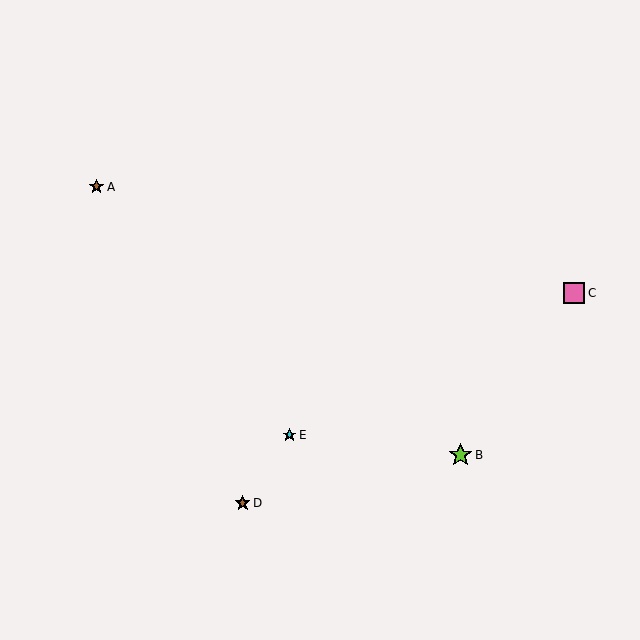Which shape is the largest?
The lime star (labeled B) is the largest.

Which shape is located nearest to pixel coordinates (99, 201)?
The brown star (labeled A) at (96, 187) is nearest to that location.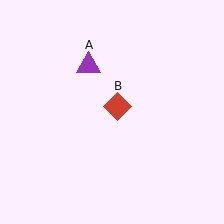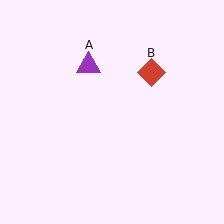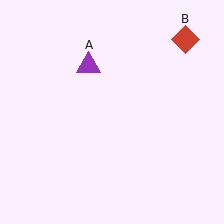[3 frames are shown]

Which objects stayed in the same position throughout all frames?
Purple triangle (object A) remained stationary.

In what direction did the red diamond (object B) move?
The red diamond (object B) moved up and to the right.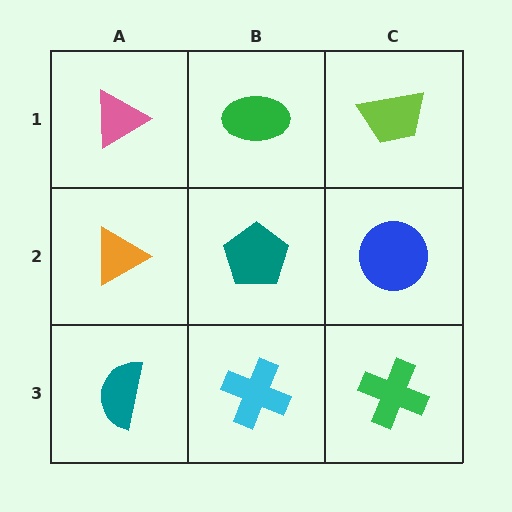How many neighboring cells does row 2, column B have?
4.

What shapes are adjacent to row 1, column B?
A teal pentagon (row 2, column B), a pink triangle (row 1, column A), a lime trapezoid (row 1, column C).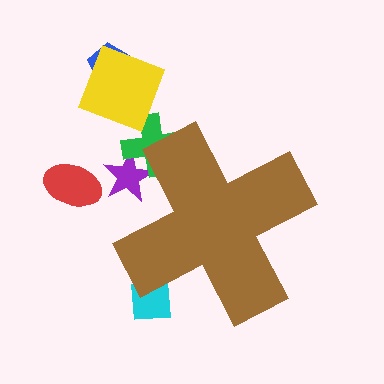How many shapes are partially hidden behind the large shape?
3 shapes are partially hidden.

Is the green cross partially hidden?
Yes, the green cross is partially hidden behind the brown cross.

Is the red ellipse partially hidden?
No, the red ellipse is fully visible.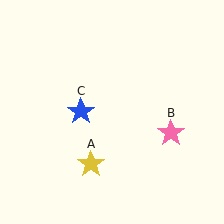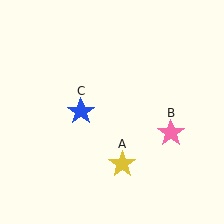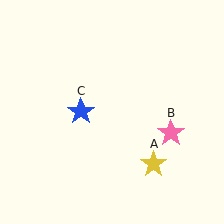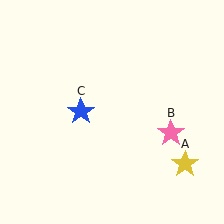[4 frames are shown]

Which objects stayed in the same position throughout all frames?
Pink star (object B) and blue star (object C) remained stationary.